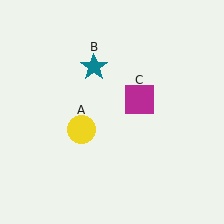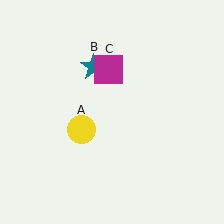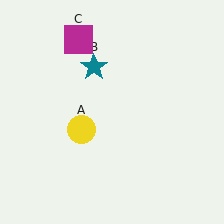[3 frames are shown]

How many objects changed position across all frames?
1 object changed position: magenta square (object C).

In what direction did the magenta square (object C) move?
The magenta square (object C) moved up and to the left.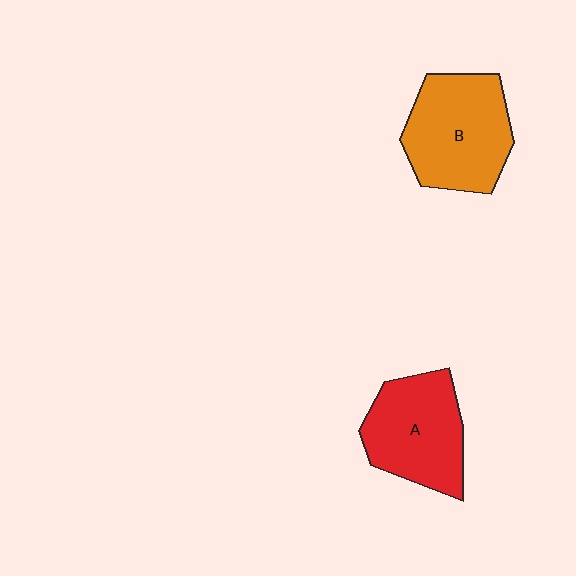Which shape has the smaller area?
Shape A (red).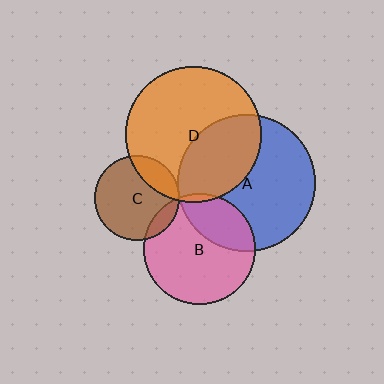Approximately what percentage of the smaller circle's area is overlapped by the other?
Approximately 35%.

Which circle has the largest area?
Circle A (blue).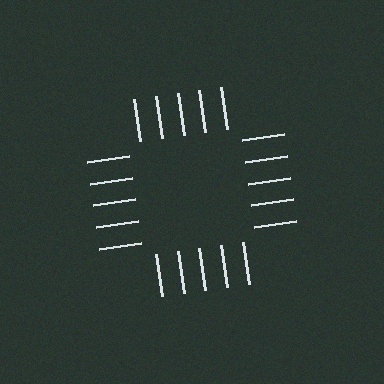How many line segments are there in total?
20 — 5 along each of the 4 edges.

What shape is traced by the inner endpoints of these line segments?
An illusory square — the line segments terminate on its edges but no continuous stroke is drawn.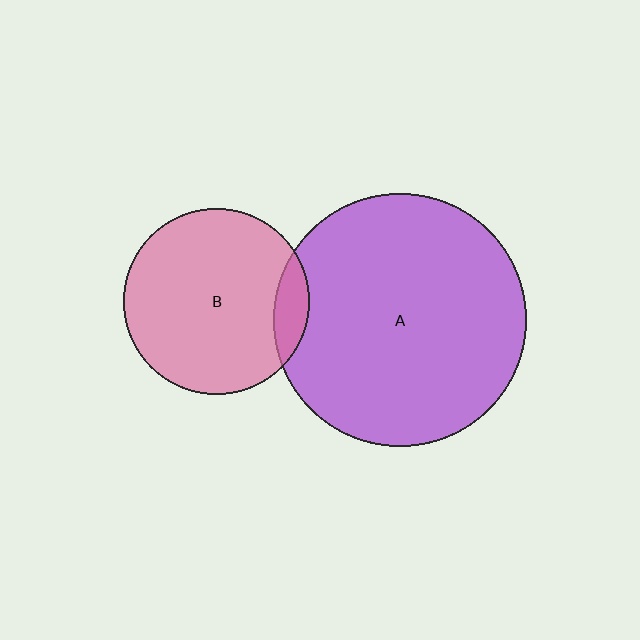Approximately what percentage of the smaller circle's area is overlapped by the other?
Approximately 10%.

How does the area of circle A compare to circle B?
Approximately 1.9 times.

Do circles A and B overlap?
Yes.